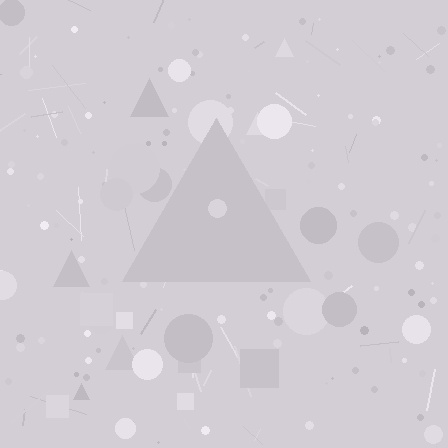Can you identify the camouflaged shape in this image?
The camouflaged shape is a triangle.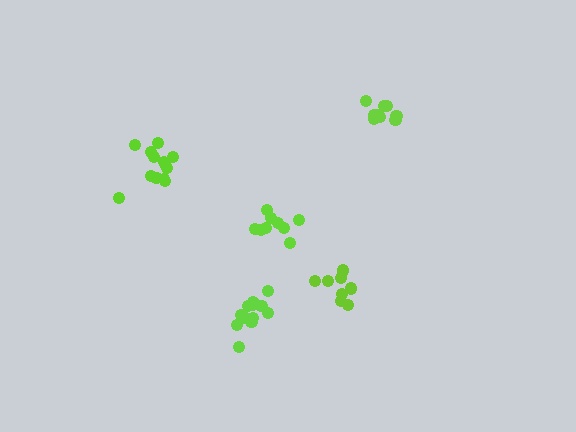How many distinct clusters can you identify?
There are 5 distinct clusters.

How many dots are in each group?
Group 1: 8 dots, Group 2: 13 dots, Group 3: 9 dots, Group 4: 9 dots, Group 5: 14 dots (53 total).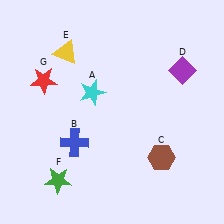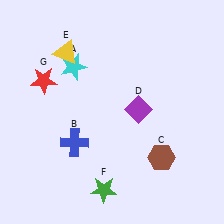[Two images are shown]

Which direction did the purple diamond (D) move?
The purple diamond (D) moved left.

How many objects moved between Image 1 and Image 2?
3 objects moved between the two images.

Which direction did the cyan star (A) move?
The cyan star (A) moved up.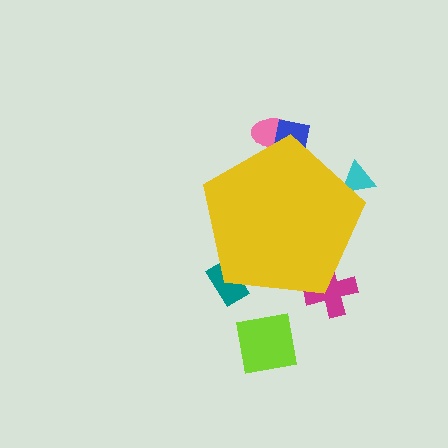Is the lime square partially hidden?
No, the lime square is fully visible.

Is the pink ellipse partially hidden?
Yes, the pink ellipse is partially hidden behind the yellow pentagon.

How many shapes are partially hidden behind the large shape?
5 shapes are partially hidden.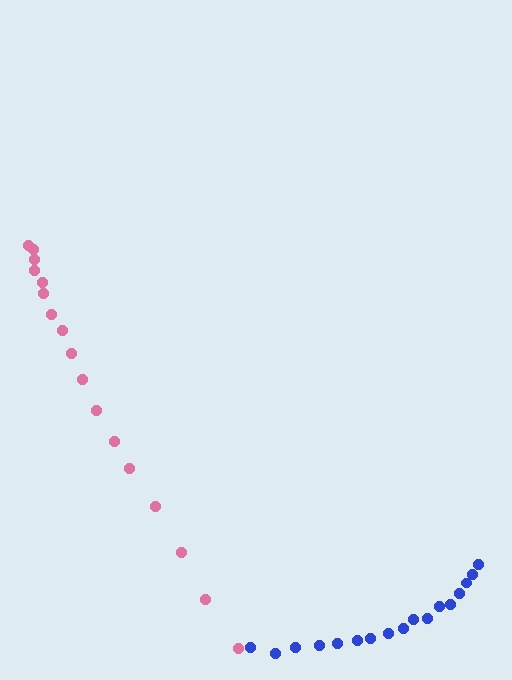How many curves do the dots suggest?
There are 2 distinct paths.